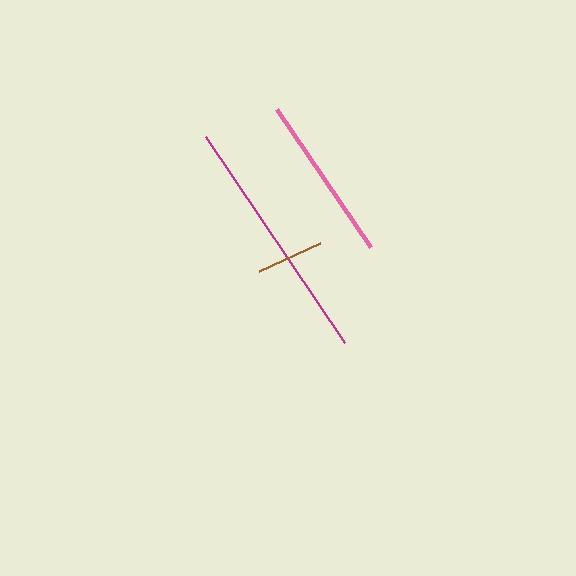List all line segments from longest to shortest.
From longest to shortest: magenta, pink, brown.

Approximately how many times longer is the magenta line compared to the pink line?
The magenta line is approximately 1.5 times the length of the pink line.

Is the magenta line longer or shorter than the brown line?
The magenta line is longer than the brown line.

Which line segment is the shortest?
The brown line is the shortest at approximately 67 pixels.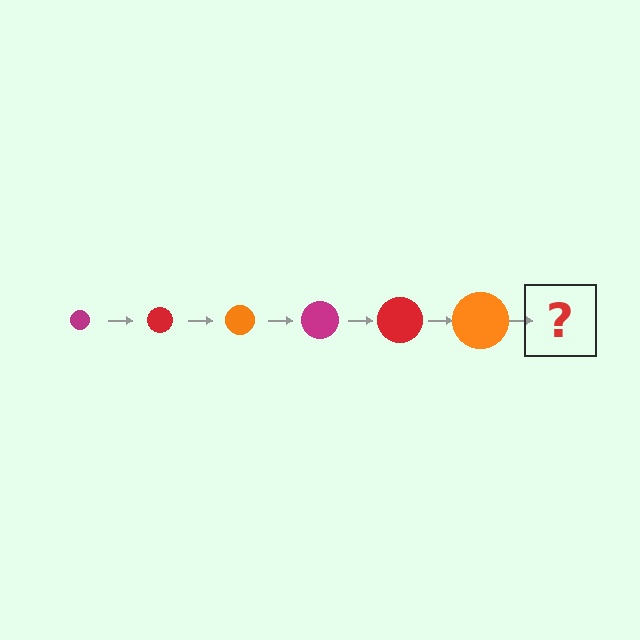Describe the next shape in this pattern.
It should be a magenta circle, larger than the previous one.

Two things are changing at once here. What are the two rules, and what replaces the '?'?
The two rules are that the circle grows larger each step and the color cycles through magenta, red, and orange. The '?' should be a magenta circle, larger than the previous one.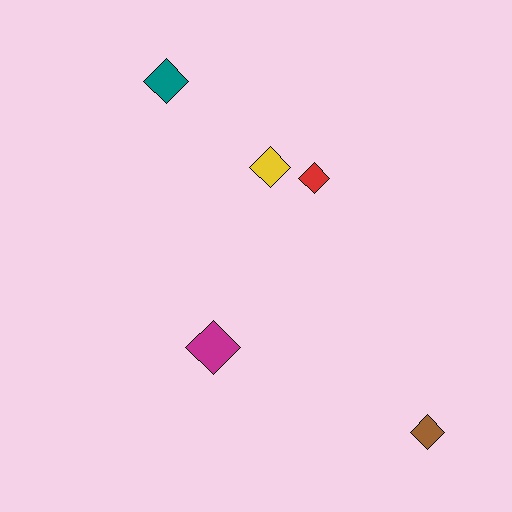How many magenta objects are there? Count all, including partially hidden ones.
There is 1 magenta object.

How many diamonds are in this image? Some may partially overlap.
There are 5 diamonds.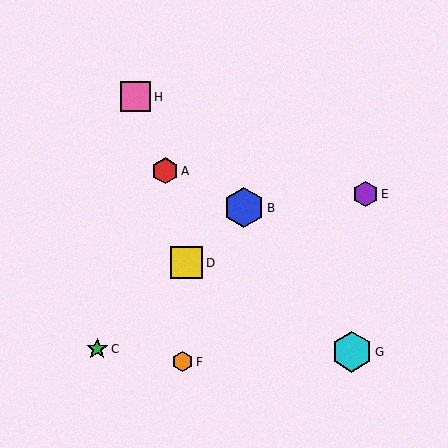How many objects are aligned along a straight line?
3 objects (B, C, D) are aligned along a straight line.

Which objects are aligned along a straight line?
Objects B, C, D are aligned along a straight line.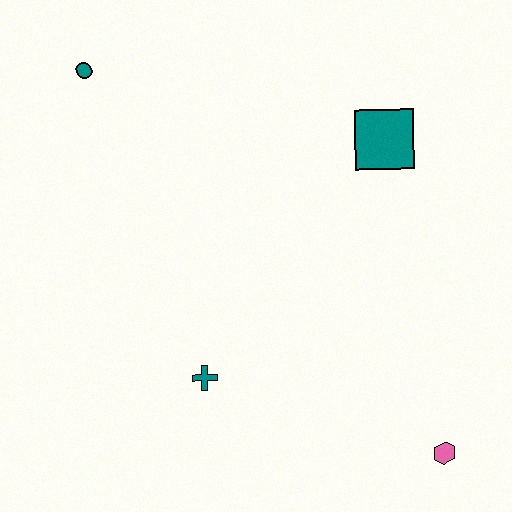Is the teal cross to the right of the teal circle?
Yes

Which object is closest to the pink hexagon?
The teal cross is closest to the pink hexagon.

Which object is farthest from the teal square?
The pink hexagon is farthest from the teal square.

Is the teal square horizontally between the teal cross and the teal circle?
No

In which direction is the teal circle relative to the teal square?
The teal circle is to the left of the teal square.